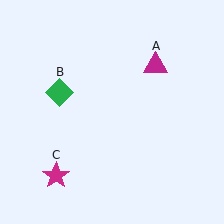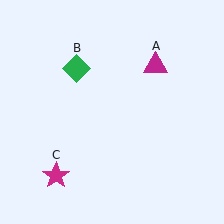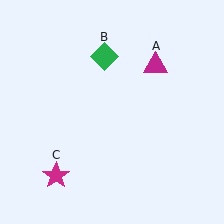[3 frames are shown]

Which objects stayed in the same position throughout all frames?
Magenta triangle (object A) and magenta star (object C) remained stationary.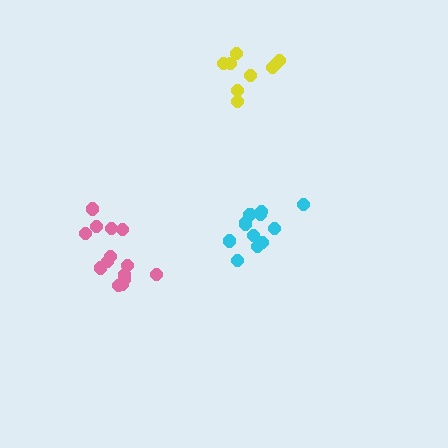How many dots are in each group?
Group 1: 13 dots, Group 2: 9 dots, Group 3: 14 dots (36 total).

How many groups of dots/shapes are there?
There are 3 groups.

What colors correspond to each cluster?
The clusters are colored: cyan, yellow, pink.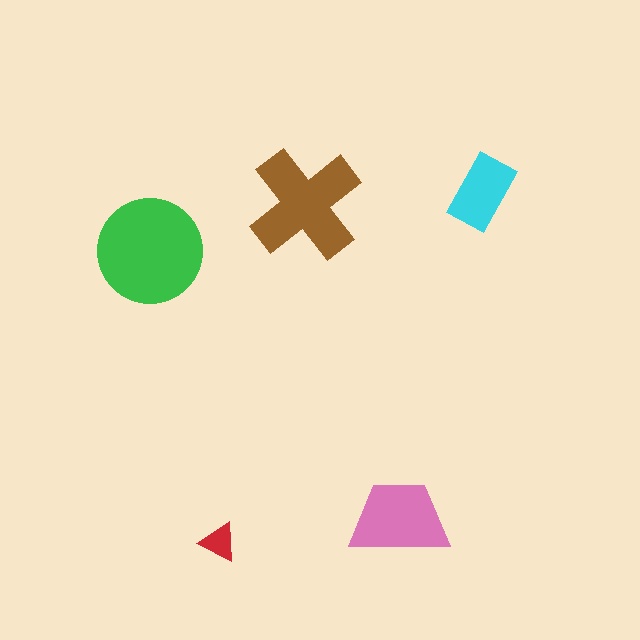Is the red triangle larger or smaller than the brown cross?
Smaller.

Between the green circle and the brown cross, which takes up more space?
The green circle.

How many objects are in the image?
There are 5 objects in the image.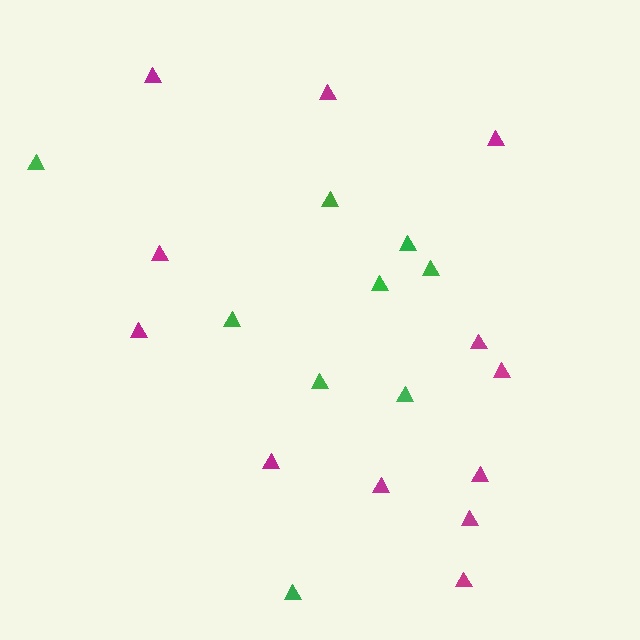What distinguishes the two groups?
There are 2 groups: one group of green triangles (9) and one group of magenta triangles (12).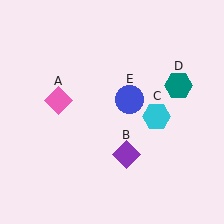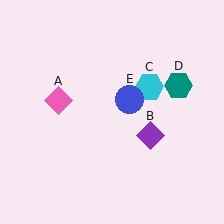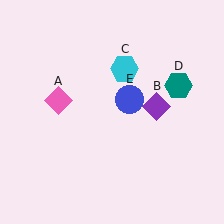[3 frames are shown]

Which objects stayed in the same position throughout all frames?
Pink diamond (object A) and teal hexagon (object D) and blue circle (object E) remained stationary.